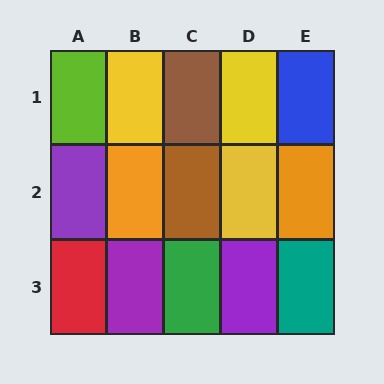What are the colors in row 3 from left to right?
Red, purple, green, purple, teal.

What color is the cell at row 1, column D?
Yellow.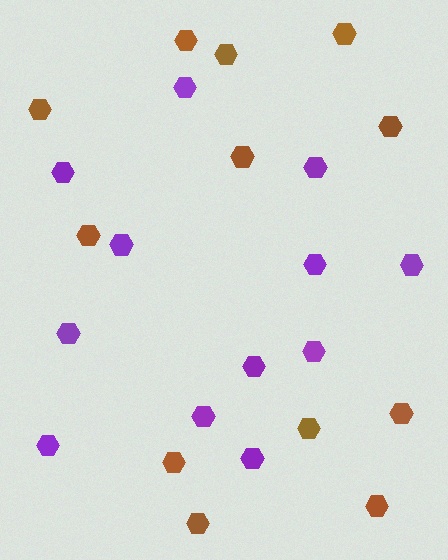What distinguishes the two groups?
There are 2 groups: one group of brown hexagons (12) and one group of purple hexagons (12).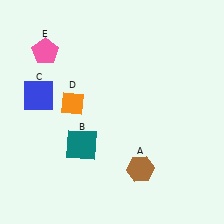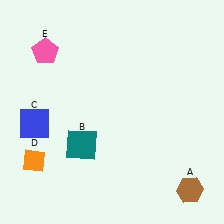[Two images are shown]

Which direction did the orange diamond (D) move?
The orange diamond (D) moved down.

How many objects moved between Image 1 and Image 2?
3 objects moved between the two images.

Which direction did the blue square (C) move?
The blue square (C) moved down.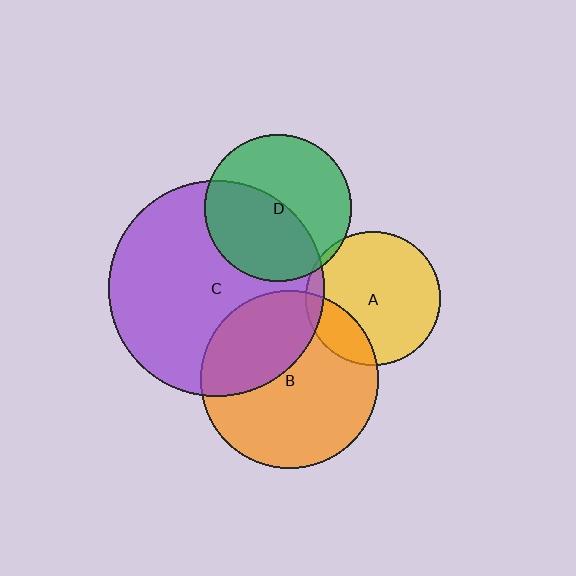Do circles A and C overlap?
Yes.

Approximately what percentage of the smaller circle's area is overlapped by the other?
Approximately 5%.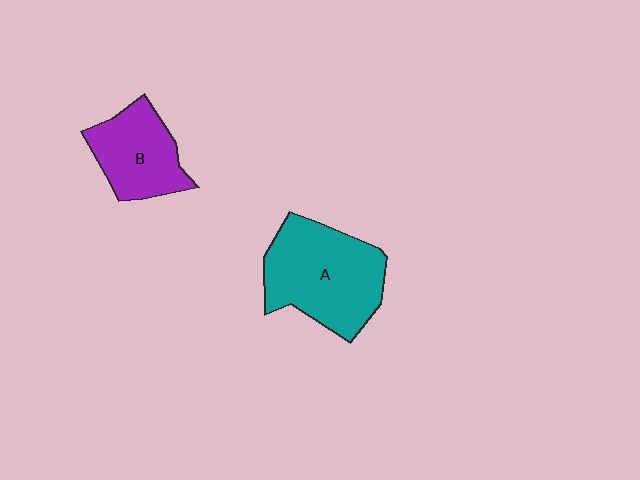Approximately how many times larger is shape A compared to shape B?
Approximately 1.5 times.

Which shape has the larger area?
Shape A (teal).